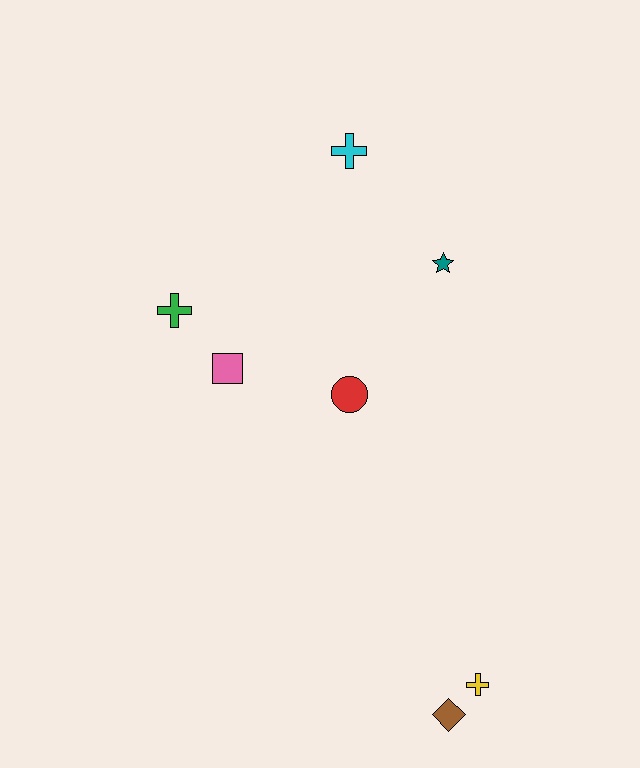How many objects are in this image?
There are 7 objects.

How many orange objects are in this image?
There are no orange objects.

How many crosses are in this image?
There are 3 crosses.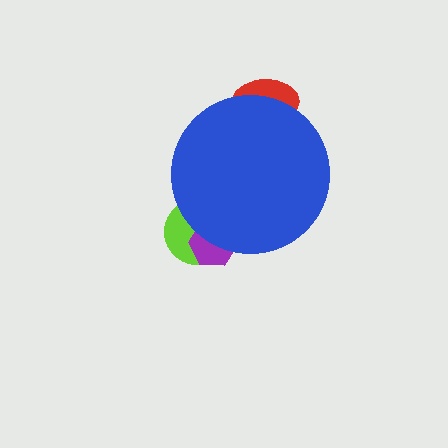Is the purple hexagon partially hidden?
Yes, the purple hexagon is partially hidden behind the blue circle.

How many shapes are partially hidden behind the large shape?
3 shapes are partially hidden.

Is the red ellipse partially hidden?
Yes, the red ellipse is partially hidden behind the blue circle.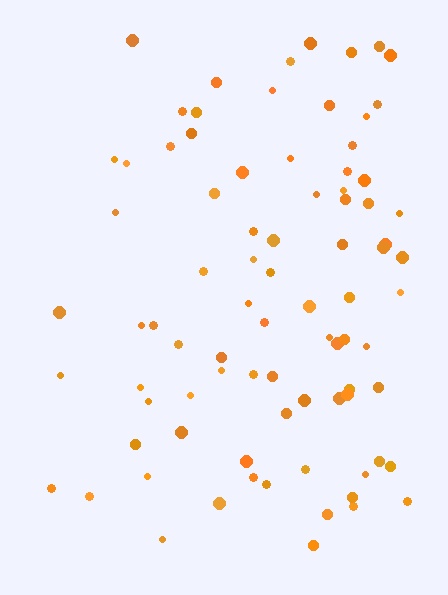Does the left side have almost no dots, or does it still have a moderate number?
Still a moderate number, just noticeably fewer than the right.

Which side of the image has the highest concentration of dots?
The right.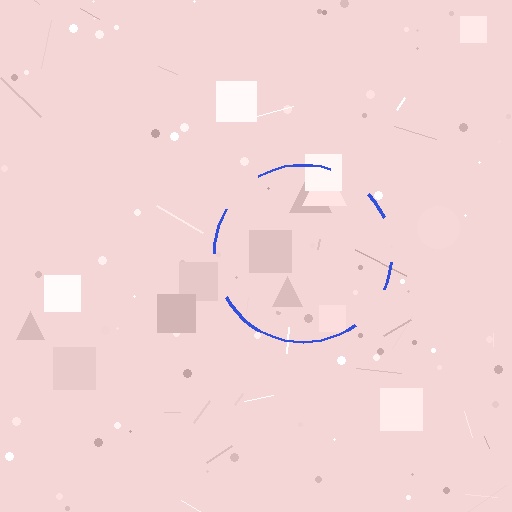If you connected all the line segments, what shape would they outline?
They would outline a circle.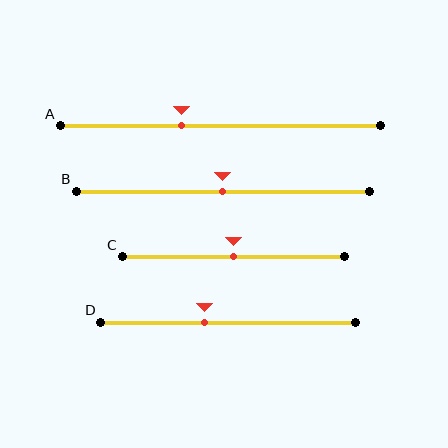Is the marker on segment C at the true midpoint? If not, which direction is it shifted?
Yes, the marker on segment C is at the true midpoint.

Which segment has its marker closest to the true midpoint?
Segment B has its marker closest to the true midpoint.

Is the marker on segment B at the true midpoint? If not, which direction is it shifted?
Yes, the marker on segment B is at the true midpoint.